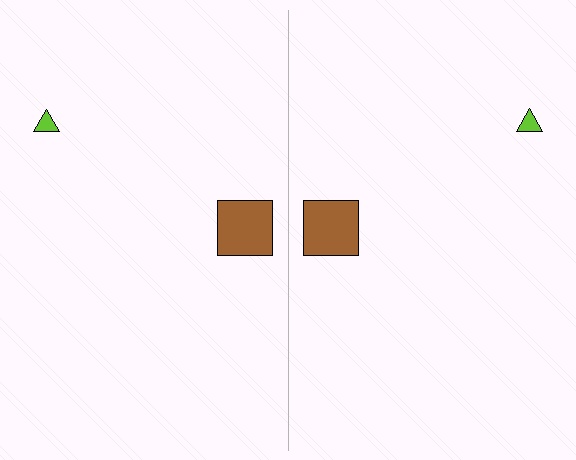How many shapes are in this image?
There are 4 shapes in this image.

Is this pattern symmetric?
Yes, this pattern has bilateral (reflection) symmetry.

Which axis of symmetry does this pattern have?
The pattern has a vertical axis of symmetry running through the center of the image.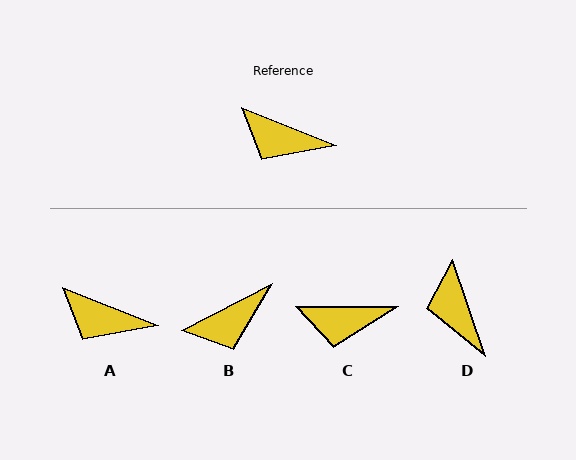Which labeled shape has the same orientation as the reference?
A.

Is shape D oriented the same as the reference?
No, it is off by about 49 degrees.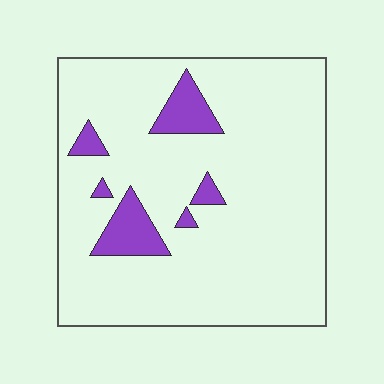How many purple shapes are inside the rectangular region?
6.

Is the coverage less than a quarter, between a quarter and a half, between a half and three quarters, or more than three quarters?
Less than a quarter.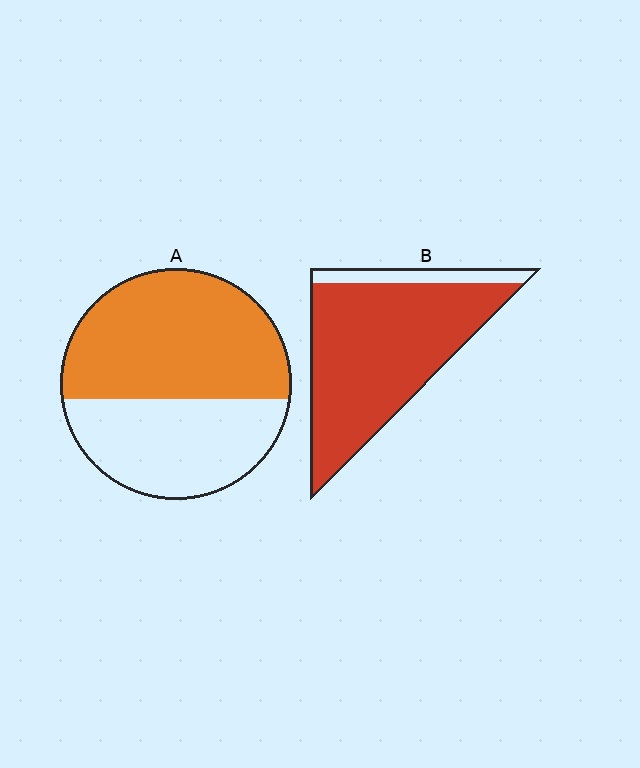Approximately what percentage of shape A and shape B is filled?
A is approximately 60% and B is approximately 90%.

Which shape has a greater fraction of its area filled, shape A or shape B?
Shape B.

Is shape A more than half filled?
Yes.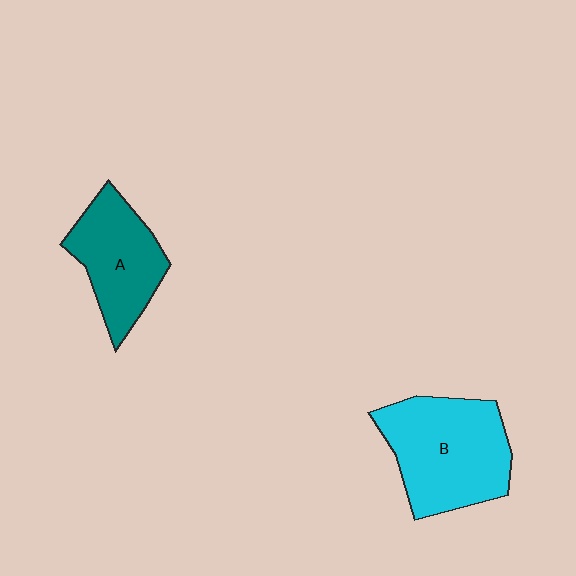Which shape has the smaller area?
Shape A (teal).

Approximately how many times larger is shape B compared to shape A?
Approximately 1.4 times.